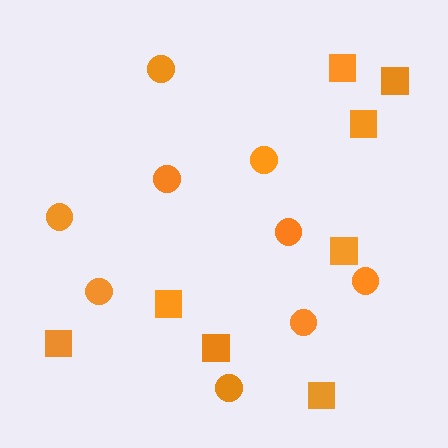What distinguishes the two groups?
There are 2 groups: one group of squares (8) and one group of circles (9).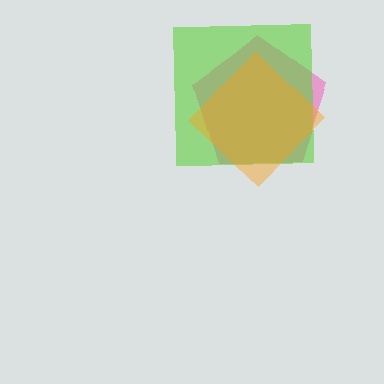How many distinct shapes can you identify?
There are 3 distinct shapes: a pink pentagon, a lime square, an orange diamond.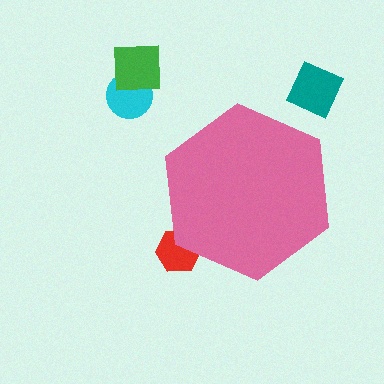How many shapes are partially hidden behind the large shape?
1 shape is partially hidden.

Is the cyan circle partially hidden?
No, the cyan circle is fully visible.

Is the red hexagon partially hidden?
Yes, the red hexagon is partially hidden behind the pink hexagon.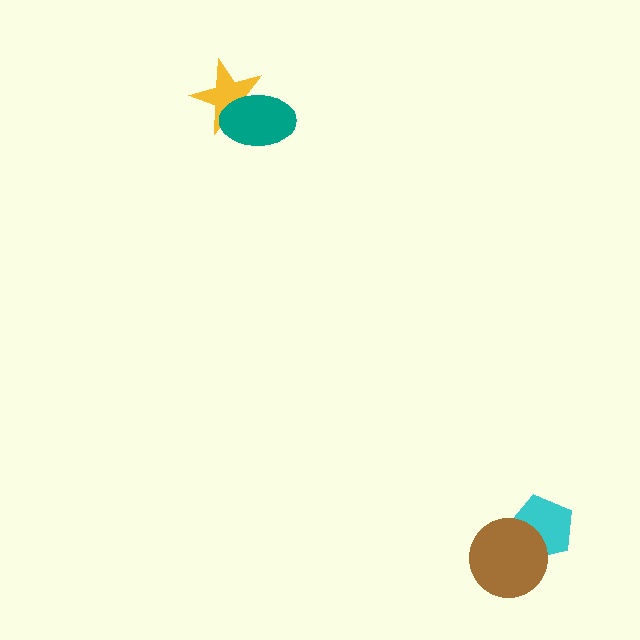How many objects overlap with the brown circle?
1 object overlaps with the brown circle.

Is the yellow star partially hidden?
Yes, it is partially covered by another shape.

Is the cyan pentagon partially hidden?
Yes, it is partially covered by another shape.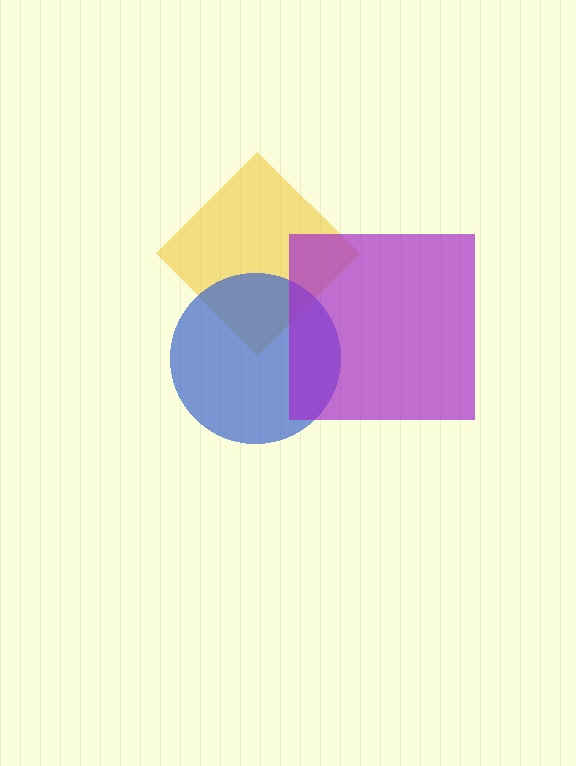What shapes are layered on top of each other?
The layered shapes are: a yellow diamond, a blue circle, a purple square.